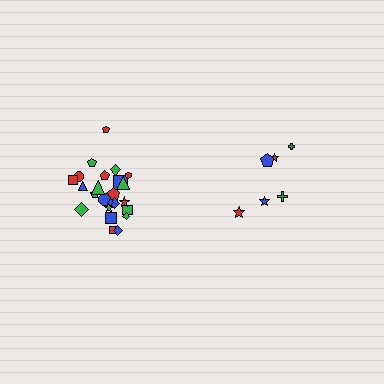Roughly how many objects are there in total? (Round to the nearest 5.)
Roughly 30 objects in total.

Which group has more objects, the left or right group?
The left group.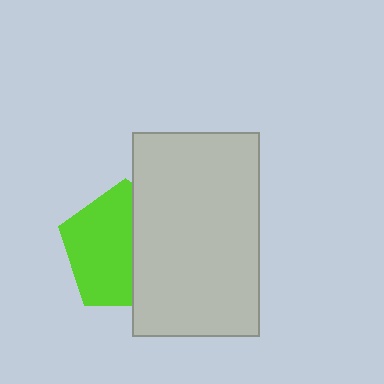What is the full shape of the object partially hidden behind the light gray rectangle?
The partially hidden object is a lime pentagon.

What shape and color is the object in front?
The object in front is a light gray rectangle.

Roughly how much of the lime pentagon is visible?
About half of it is visible (roughly 56%).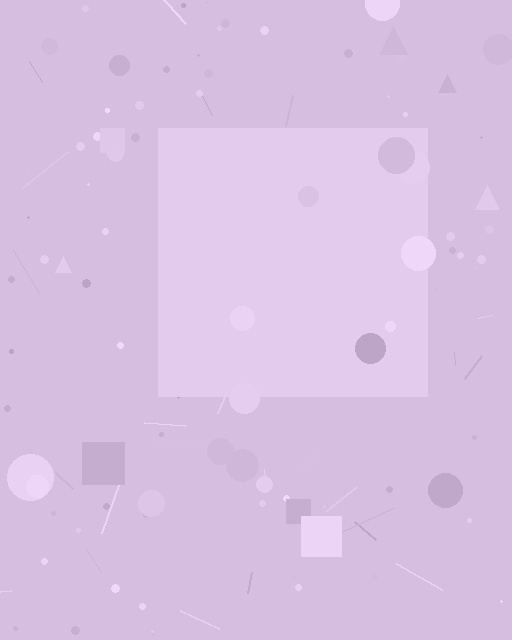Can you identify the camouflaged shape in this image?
The camouflaged shape is a square.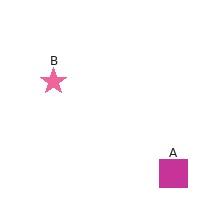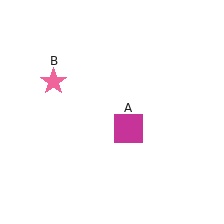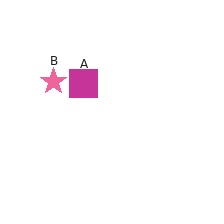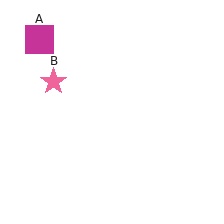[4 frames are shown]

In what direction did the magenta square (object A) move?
The magenta square (object A) moved up and to the left.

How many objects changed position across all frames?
1 object changed position: magenta square (object A).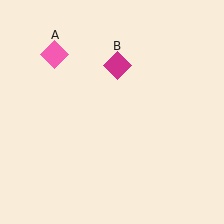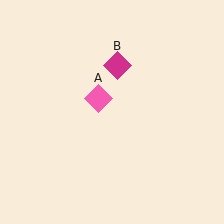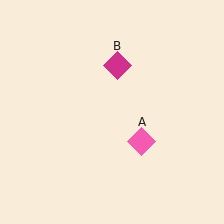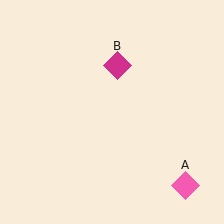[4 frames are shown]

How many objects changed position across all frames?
1 object changed position: pink diamond (object A).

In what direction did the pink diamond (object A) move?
The pink diamond (object A) moved down and to the right.